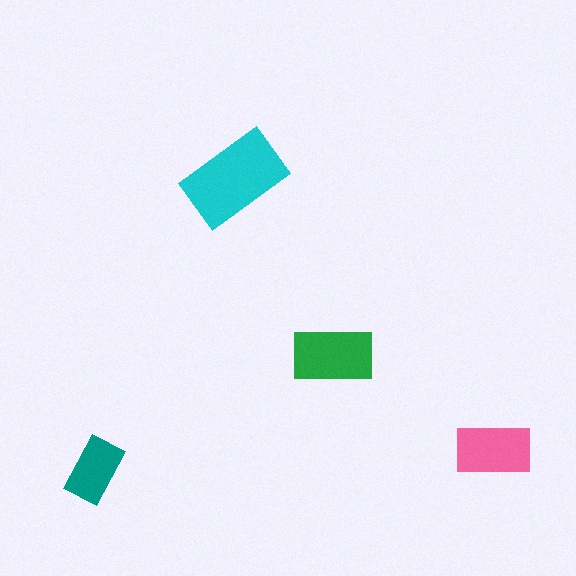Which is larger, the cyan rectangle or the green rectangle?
The cyan one.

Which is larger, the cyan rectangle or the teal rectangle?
The cyan one.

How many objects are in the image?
There are 4 objects in the image.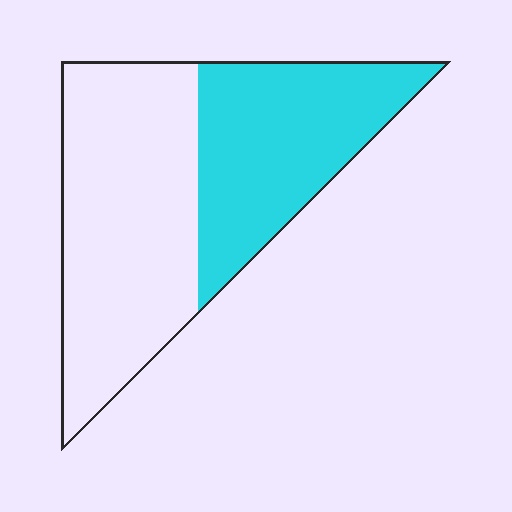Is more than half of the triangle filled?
No.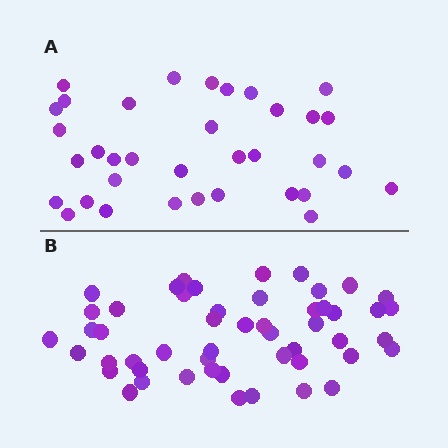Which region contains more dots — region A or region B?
Region B (the bottom region) has more dots.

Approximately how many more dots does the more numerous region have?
Region B has approximately 15 more dots than region A.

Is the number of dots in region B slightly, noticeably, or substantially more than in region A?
Region B has substantially more. The ratio is roughly 1.5 to 1.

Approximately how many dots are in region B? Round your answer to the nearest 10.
About 50 dots. (The exact count is 51, which rounds to 50.)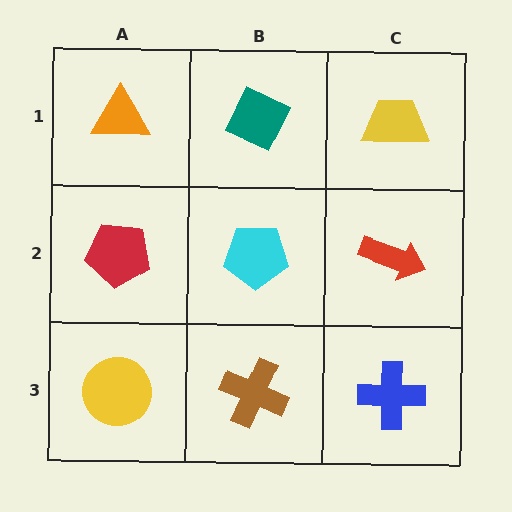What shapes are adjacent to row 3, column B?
A cyan pentagon (row 2, column B), a yellow circle (row 3, column A), a blue cross (row 3, column C).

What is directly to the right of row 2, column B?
A red arrow.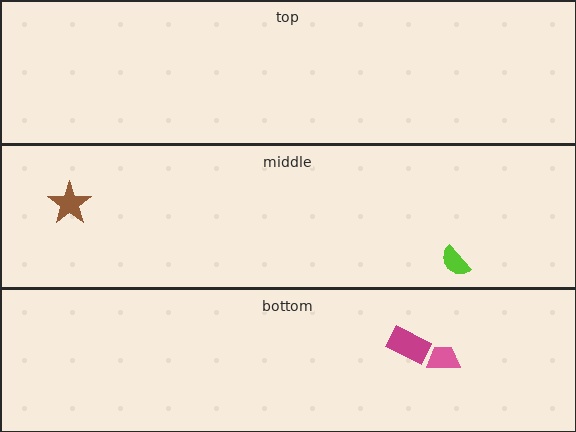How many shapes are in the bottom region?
2.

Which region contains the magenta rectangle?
The bottom region.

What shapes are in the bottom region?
The pink trapezoid, the magenta rectangle.